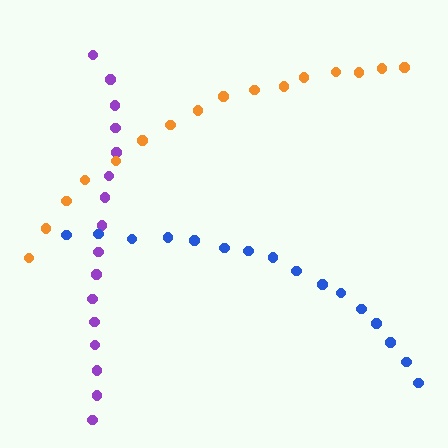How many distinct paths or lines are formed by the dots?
There are 3 distinct paths.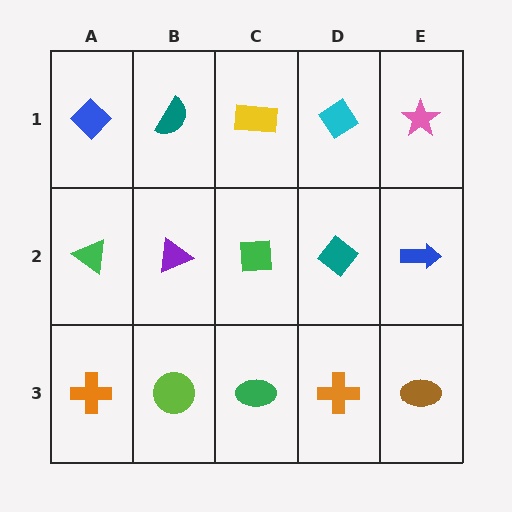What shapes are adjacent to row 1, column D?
A teal diamond (row 2, column D), a yellow rectangle (row 1, column C), a pink star (row 1, column E).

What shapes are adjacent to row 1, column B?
A purple triangle (row 2, column B), a blue diamond (row 1, column A), a yellow rectangle (row 1, column C).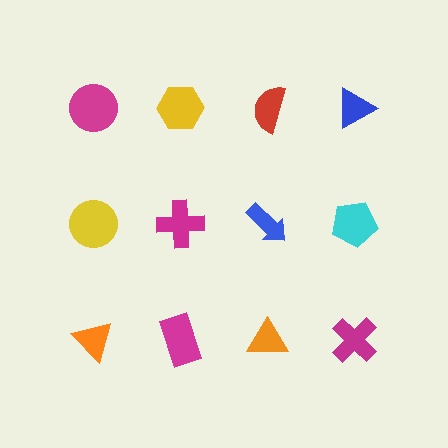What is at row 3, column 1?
An orange triangle.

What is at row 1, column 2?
A yellow hexagon.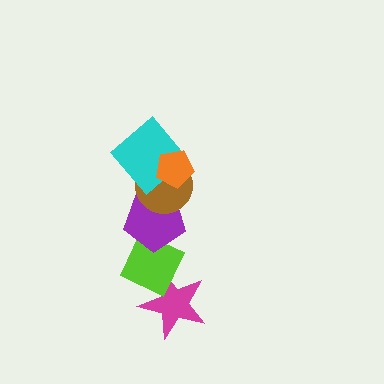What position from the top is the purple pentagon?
The purple pentagon is 4th from the top.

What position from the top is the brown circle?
The brown circle is 3rd from the top.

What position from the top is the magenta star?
The magenta star is 6th from the top.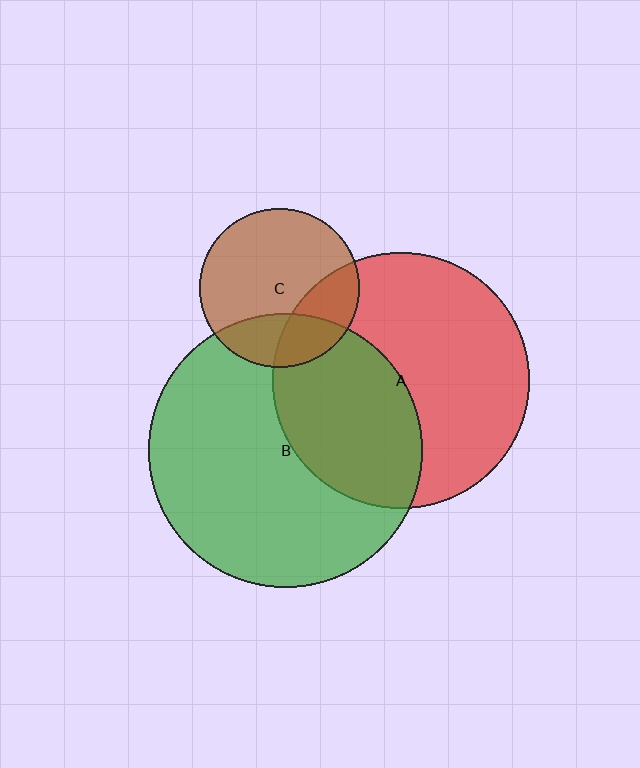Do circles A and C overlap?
Yes.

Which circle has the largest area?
Circle B (green).